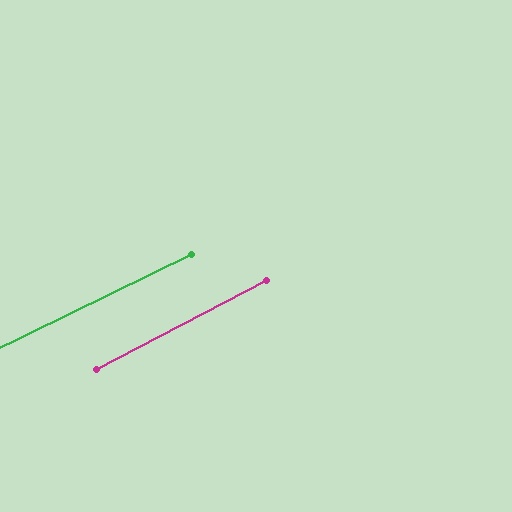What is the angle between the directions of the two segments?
Approximately 1 degree.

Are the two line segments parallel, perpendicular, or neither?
Parallel — their directions differ by only 1.4°.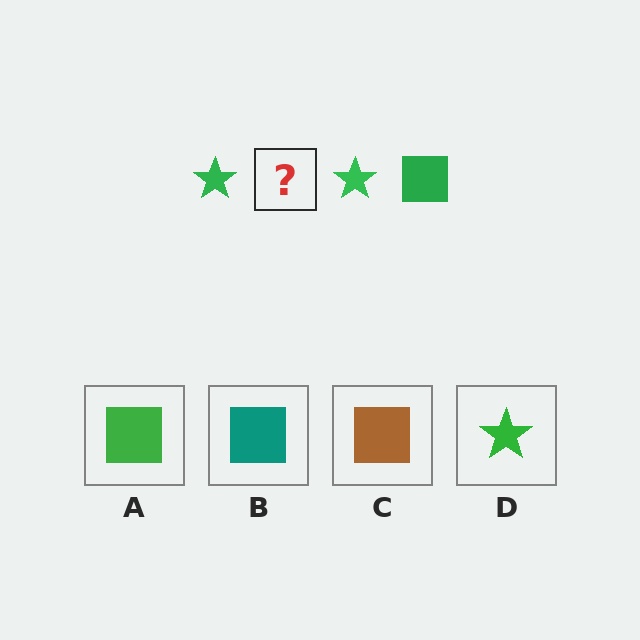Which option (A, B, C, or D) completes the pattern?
A.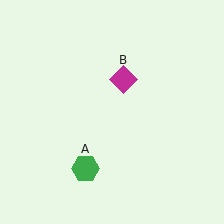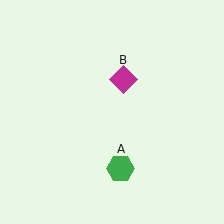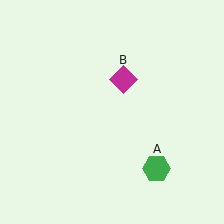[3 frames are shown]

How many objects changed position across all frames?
1 object changed position: green hexagon (object A).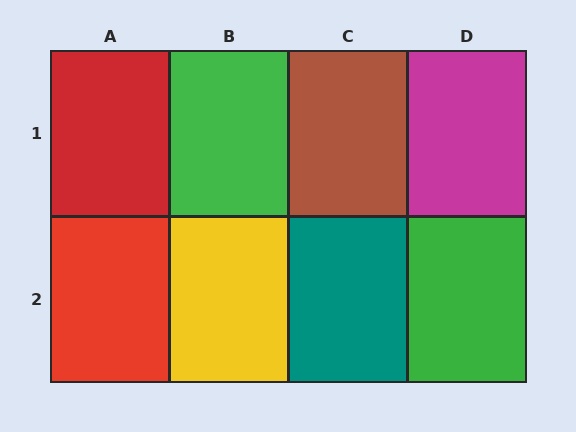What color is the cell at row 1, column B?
Green.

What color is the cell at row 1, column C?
Brown.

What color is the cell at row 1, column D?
Magenta.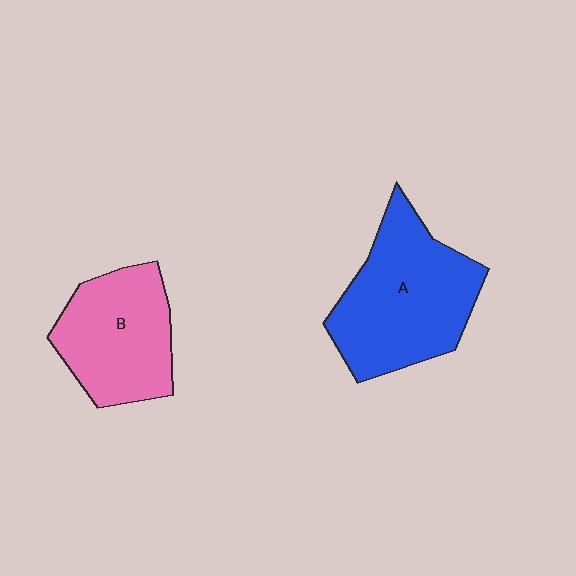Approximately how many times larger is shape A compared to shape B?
Approximately 1.3 times.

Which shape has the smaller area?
Shape B (pink).